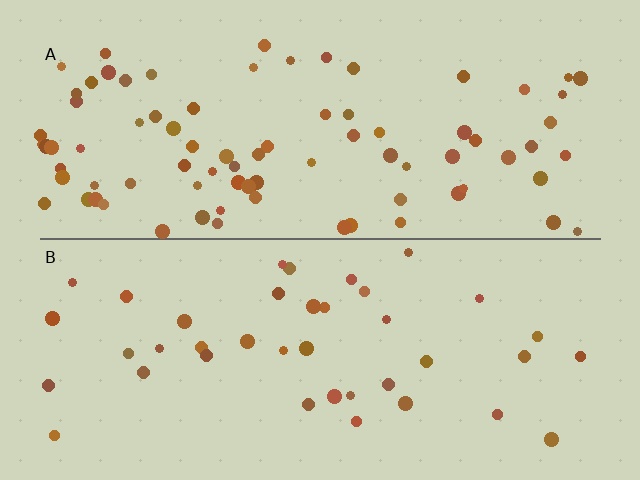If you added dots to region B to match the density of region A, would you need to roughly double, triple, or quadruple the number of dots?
Approximately double.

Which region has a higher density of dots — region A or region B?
A (the top).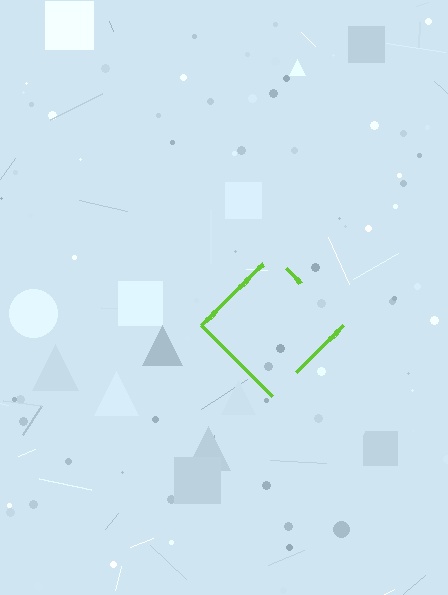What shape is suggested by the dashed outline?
The dashed outline suggests a diamond.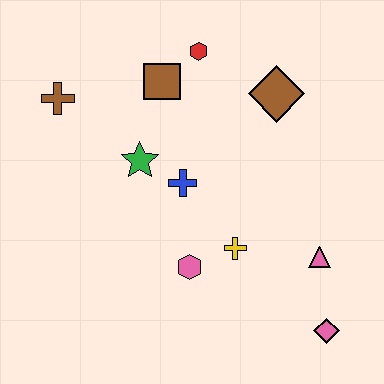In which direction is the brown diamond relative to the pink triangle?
The brown diamond is above the pink triangle.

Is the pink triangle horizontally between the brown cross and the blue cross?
No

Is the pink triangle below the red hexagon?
Yes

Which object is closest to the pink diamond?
The pink triangle is closest to the pink diamond.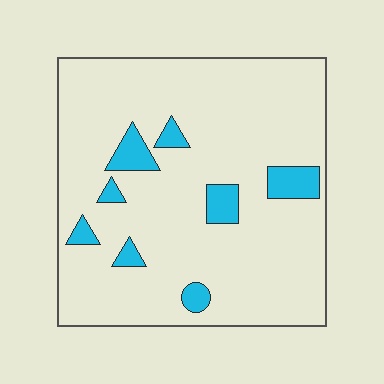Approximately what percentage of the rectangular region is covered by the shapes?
Approximately 10%.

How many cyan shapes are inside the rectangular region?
8.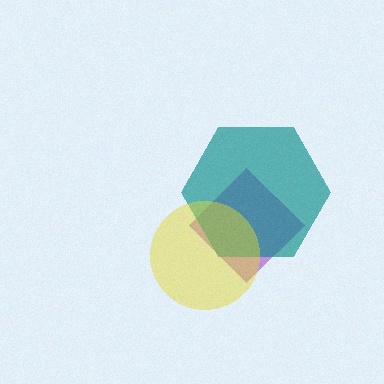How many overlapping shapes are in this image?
There are 3 overlapping shapes in the image.